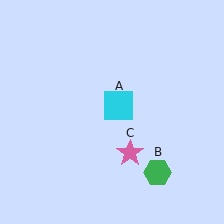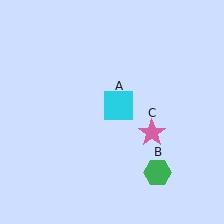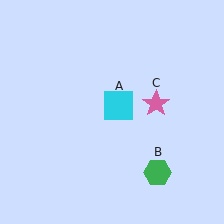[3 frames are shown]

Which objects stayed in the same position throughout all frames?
Cyan square (object A) and green hexagon (object B) remained stationary.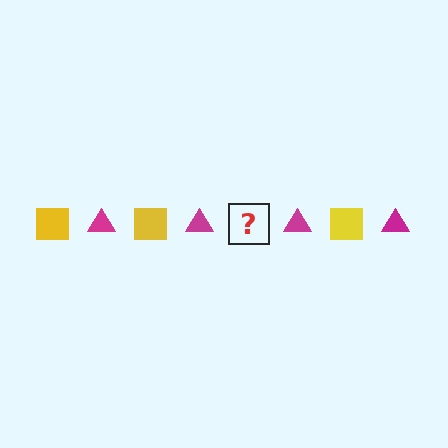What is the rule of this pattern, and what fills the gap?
The rule is that the pattern alternates between yellow square and magenta triangle. The gap should be filled with a yellow square.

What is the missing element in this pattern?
The missing element is a yellow square.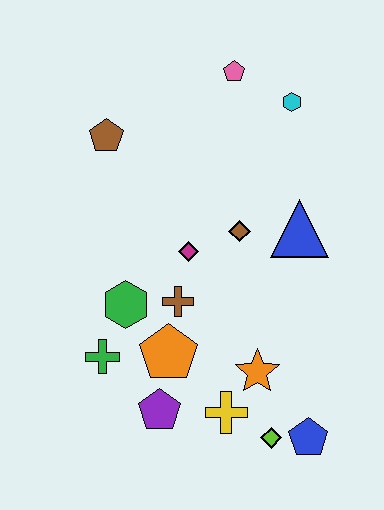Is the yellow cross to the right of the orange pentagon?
Yes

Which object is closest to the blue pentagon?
The lime diamond is closest to the blue pentagon.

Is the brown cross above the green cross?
Yes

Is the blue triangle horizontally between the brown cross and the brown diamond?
No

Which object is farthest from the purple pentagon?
The pink pentagon is farthest from the purple pentagon.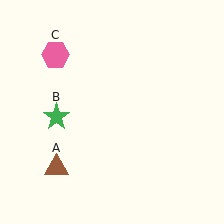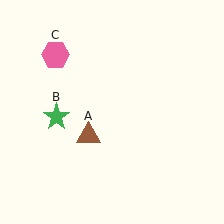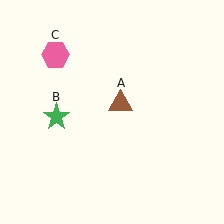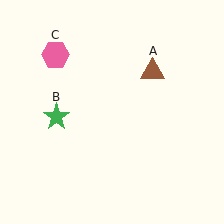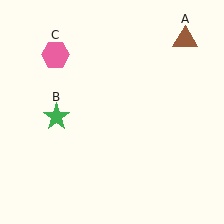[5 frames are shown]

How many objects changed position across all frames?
1 object changed position: brown triangle (object A).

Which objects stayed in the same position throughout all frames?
Green star (object B) and pink hexagon (object C) remained stationary.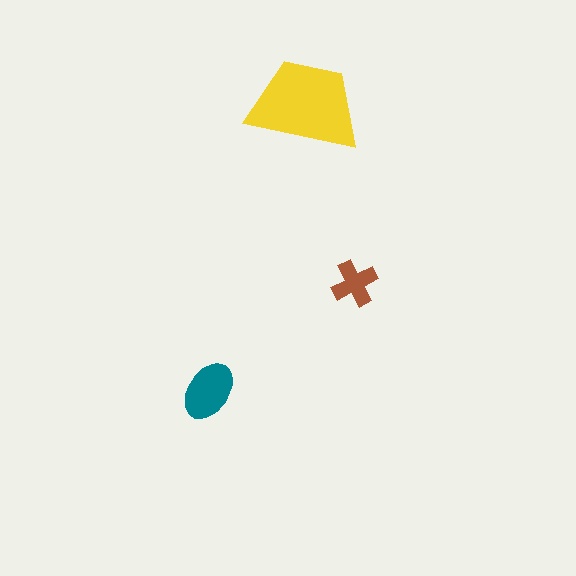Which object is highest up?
The yellow trapezoid is topmost.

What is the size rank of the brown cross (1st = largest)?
3rd.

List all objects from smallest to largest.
The brown cross, the teal ellipse, the yellow trapezoid.